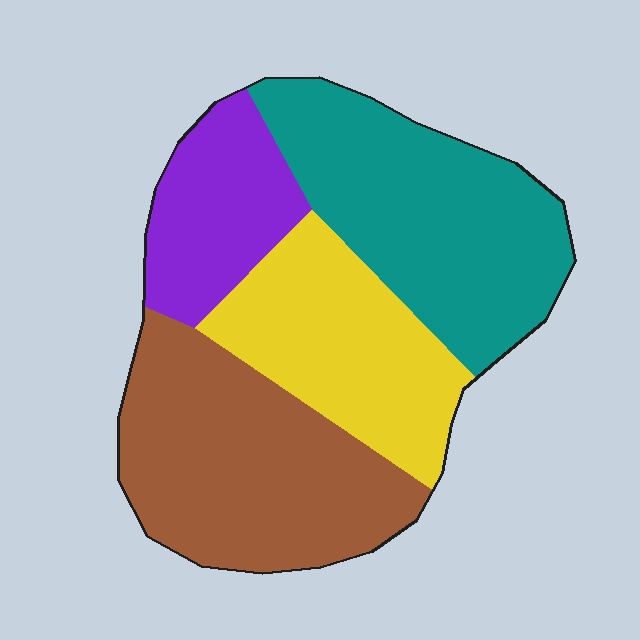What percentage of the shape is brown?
Brown covers roughly 30% of the shape.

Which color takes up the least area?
Purple, at roughly 15%.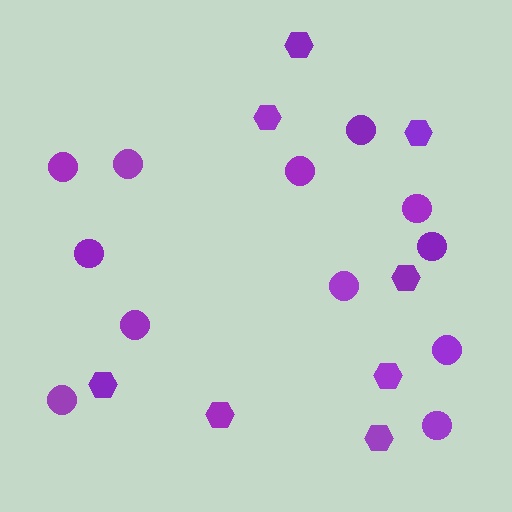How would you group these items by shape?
There are 2 groups: one group of circles (12) and one group of hexagons (8).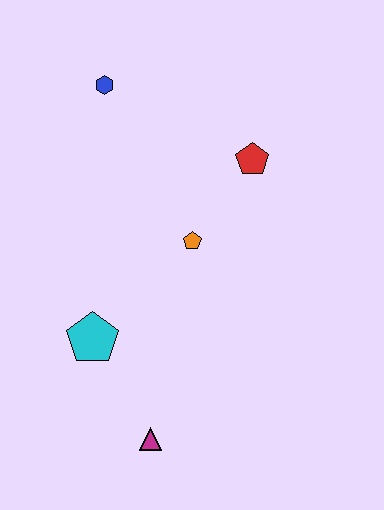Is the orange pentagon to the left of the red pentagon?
Yes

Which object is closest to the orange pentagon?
The red pentagon is closest to the orange pentagon.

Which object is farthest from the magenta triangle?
The blue hexagon is farthest from the magenta triangle.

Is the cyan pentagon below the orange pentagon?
Yes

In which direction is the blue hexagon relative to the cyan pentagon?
The blue hexagon is above the cyan pentagon.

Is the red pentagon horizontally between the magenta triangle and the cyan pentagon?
No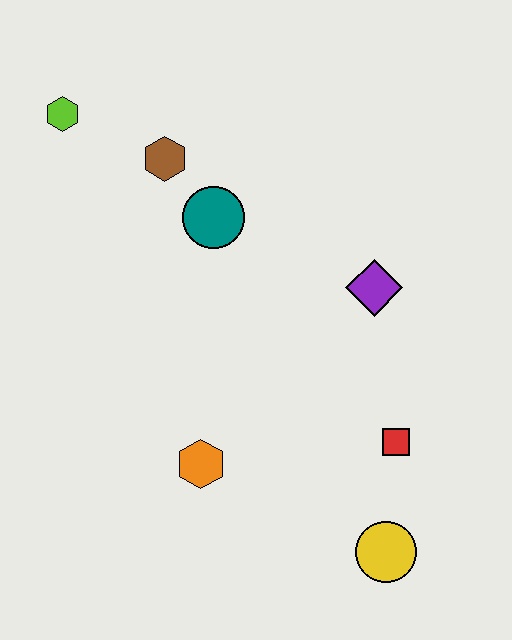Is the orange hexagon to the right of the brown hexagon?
Yes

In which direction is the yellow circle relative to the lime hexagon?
The yellow circle is below the lime hexagon.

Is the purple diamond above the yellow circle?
Yes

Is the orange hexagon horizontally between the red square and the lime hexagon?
Yes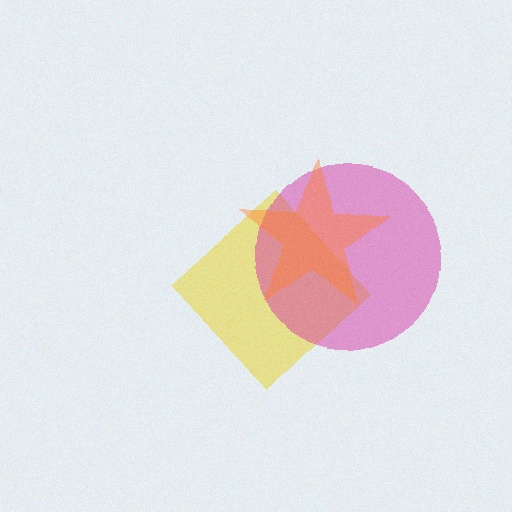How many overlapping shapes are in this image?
There are 3 overlapping shapes in the image.